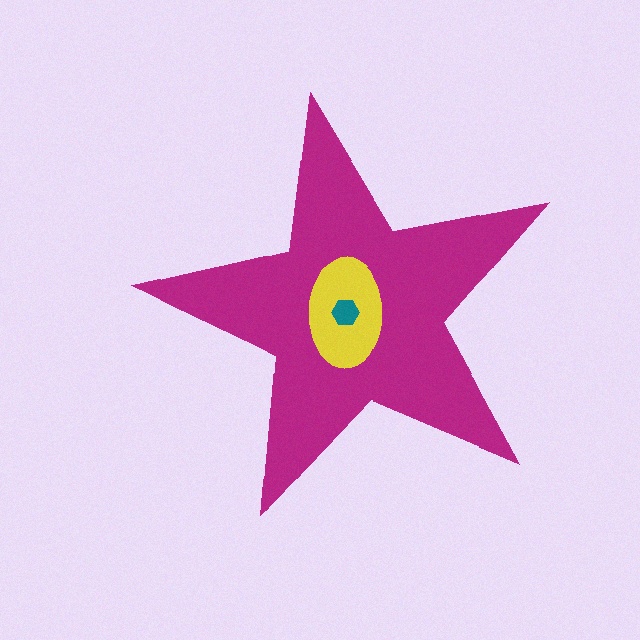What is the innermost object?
The teal hexagon.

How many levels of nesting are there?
3.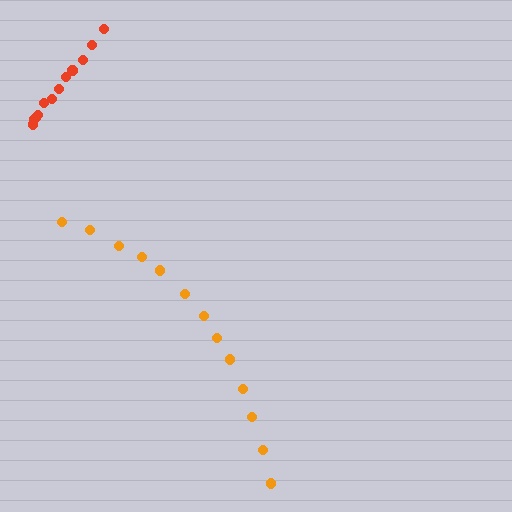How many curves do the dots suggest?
There are 2 distinct paths.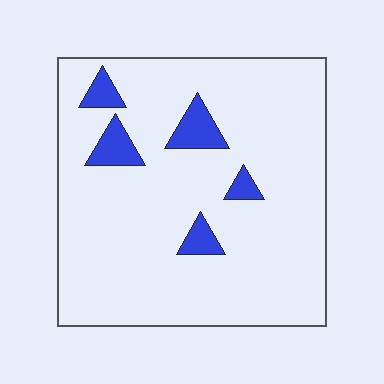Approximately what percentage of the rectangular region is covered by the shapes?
Approximately 10%.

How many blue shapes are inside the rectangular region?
5.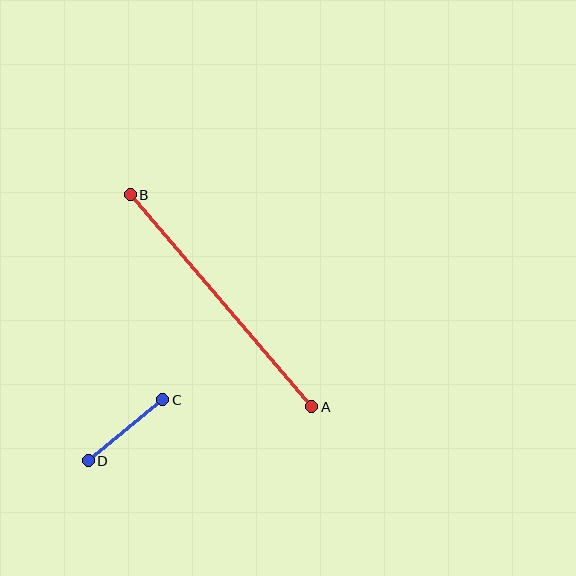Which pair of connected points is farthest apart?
Points A and B are farthest apart.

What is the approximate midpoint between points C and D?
The midpoint is at approximately (125, 430) pixels.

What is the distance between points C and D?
The distance is approximately 96 pixels.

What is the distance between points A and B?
The distance is approximately 279 pixels.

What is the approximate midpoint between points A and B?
The midpoint is at approximately (221, 301) pixels.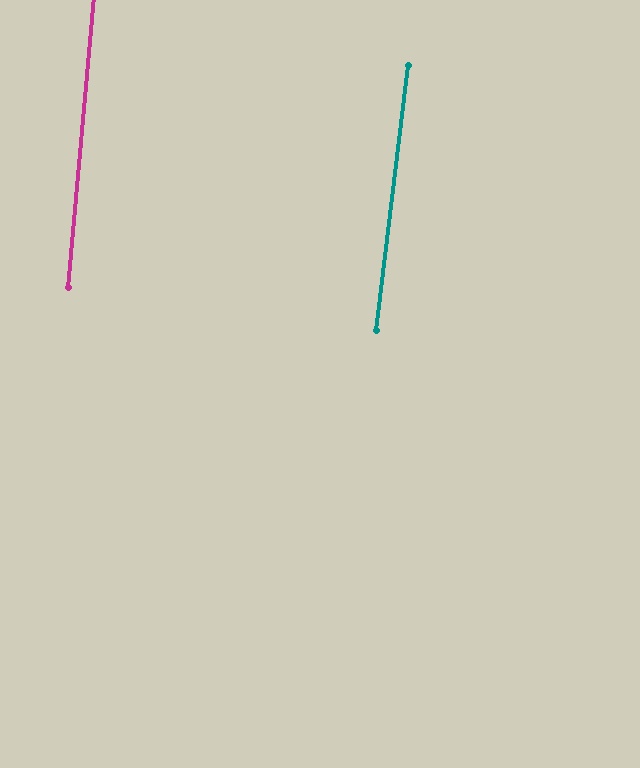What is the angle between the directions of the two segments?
Approximately 2 degrees.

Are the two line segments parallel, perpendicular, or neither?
Parallel — their directions differ by only 1.9°.